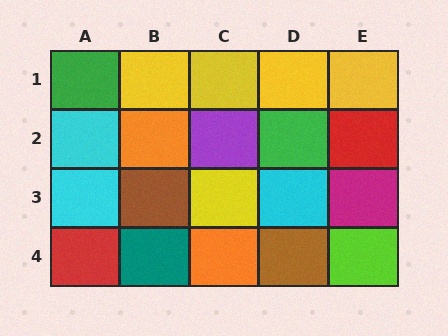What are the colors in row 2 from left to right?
Cyan, orange, purple, green, red.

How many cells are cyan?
3 cells are cyan.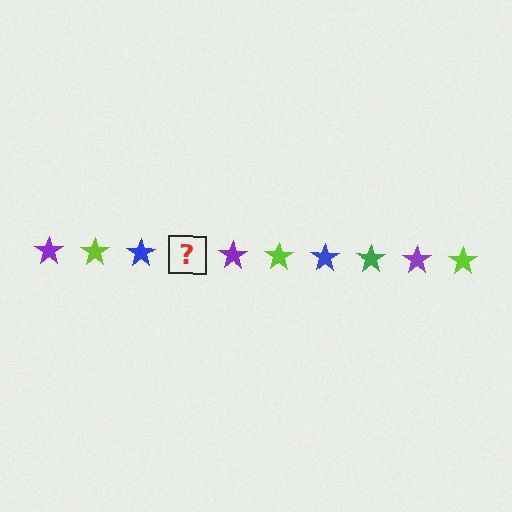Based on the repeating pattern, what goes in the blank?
The blank should be a green star.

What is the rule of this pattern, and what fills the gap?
The rule is that the pattern cycles through purple, lime, blue, green stars. The gap should be filled with a green star.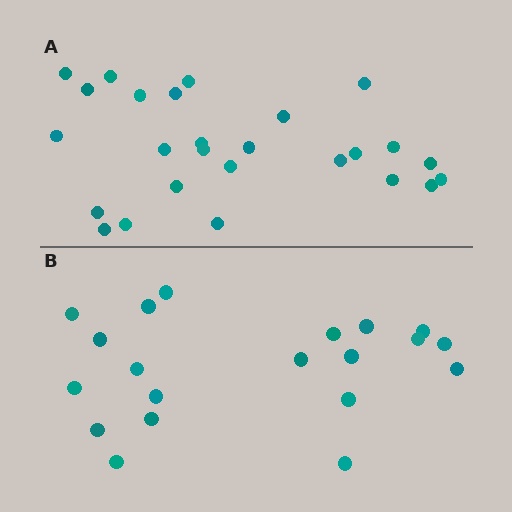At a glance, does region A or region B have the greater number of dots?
Region A (the top region) has more dots.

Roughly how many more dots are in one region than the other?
Region A has about 6 more dots than region B.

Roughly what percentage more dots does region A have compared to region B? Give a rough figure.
About 30% more.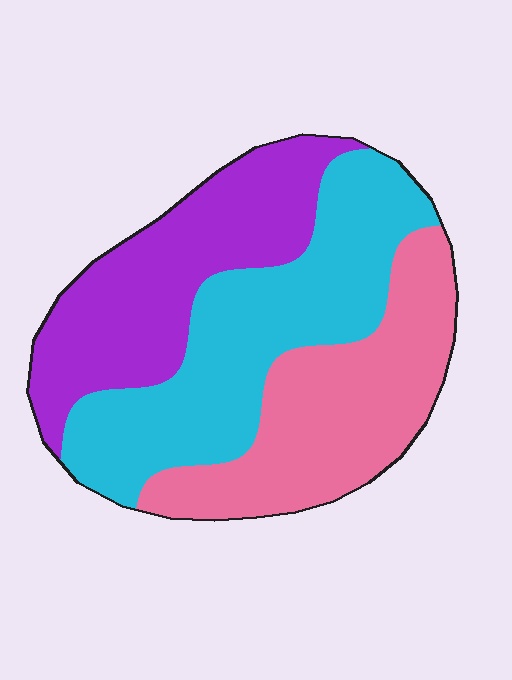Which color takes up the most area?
Cyan, at roughly 40%.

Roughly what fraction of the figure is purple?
Purple takes up about one third (1/3) of the figure.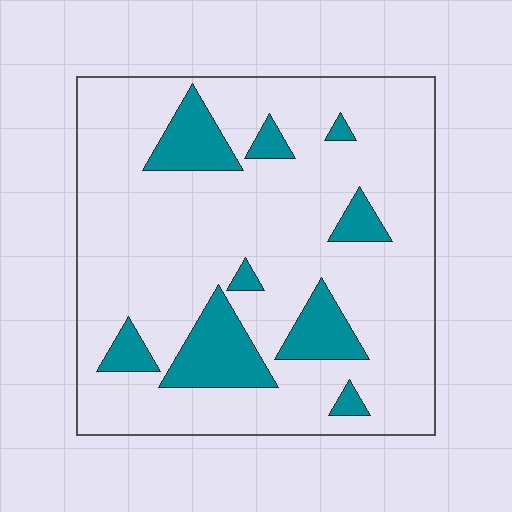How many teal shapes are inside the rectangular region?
9.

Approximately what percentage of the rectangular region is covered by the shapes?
Approximately 15%.